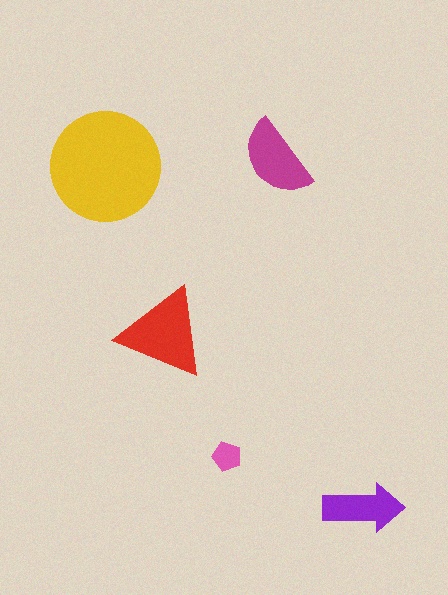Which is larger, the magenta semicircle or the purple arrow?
The magenta semicircle.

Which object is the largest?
The yellow circle.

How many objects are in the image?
There are 5 objects in the image.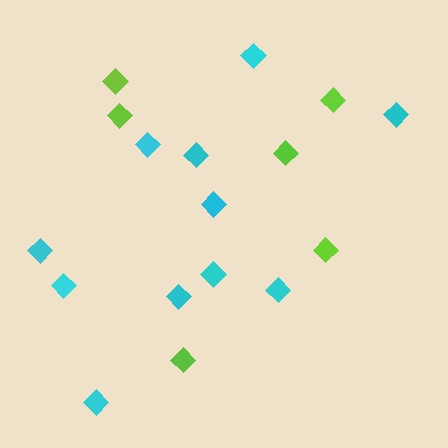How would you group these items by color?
There are 2 groups: one group of lime diamonds (6) and one group of cyan diamonds (11).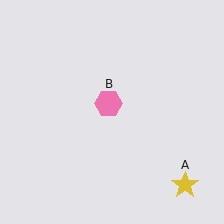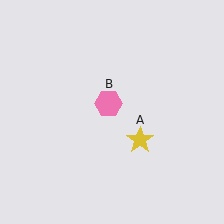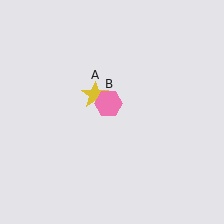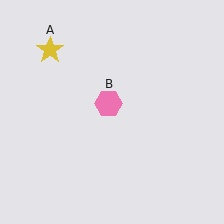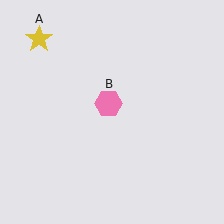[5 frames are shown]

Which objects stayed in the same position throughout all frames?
Pink hexagon (object B) remained stationary.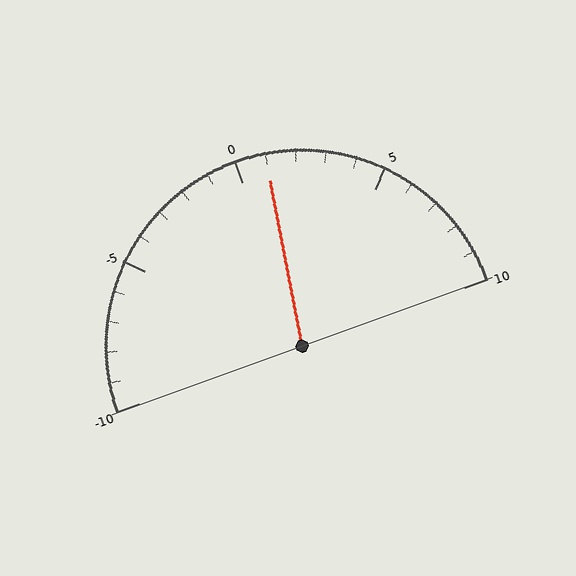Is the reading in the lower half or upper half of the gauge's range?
The reading is in the upper half of the range (-10 to 10).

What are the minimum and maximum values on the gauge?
The gauge ranges from -10 to 10.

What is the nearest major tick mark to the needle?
The nearest major tick mark is 0.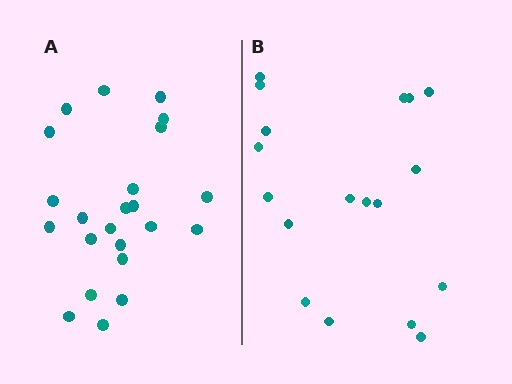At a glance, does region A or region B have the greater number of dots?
Region A (the left region) has more dots.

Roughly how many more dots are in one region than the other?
Region A has about 5 more dots than region B.